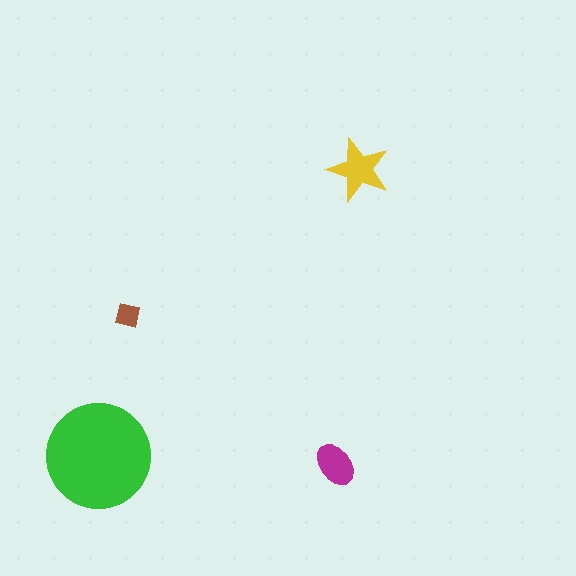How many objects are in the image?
There are 4 objects in the image.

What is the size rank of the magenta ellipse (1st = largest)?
3rd.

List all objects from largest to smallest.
The green circle, the yellow star, the magenta ellipse, the brown square.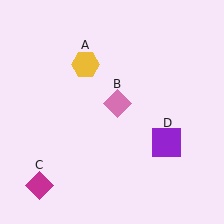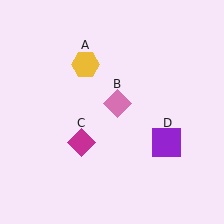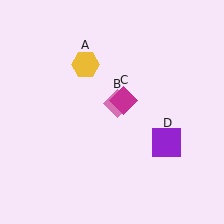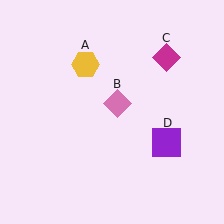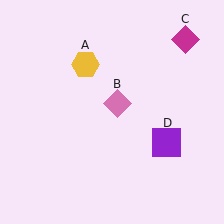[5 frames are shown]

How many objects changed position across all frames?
1 object changed position: magenta diamond (object C).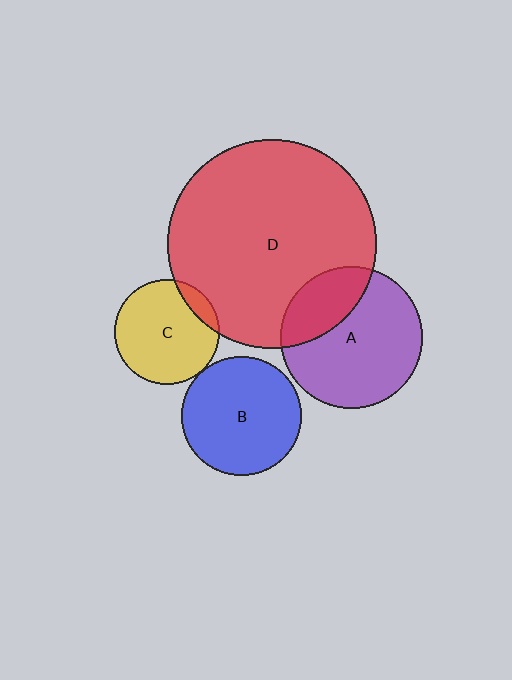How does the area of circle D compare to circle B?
Approximately 3.1 times.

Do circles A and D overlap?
Yes.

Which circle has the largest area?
Circle D (red).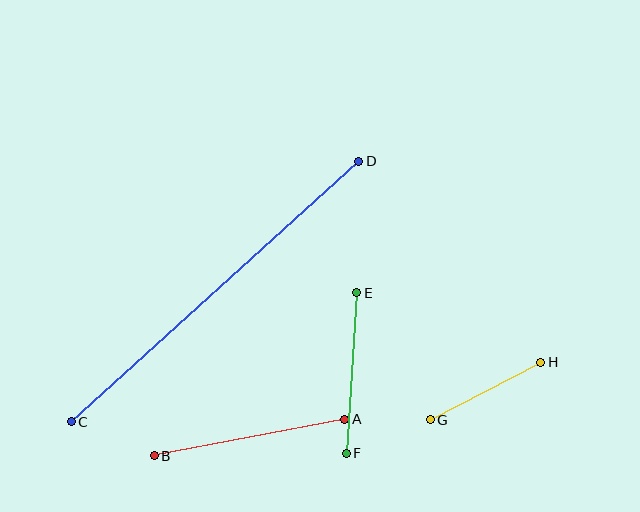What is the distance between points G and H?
The distance is approximately 125 pixels.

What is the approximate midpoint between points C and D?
The midpoint is at approximately (215, 291) pixels.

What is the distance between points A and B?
The distance is approximately 194 pixels.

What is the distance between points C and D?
The distance is approximately 388 pixels.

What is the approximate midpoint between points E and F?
The midpoint is at approximately (352, 373) pixels.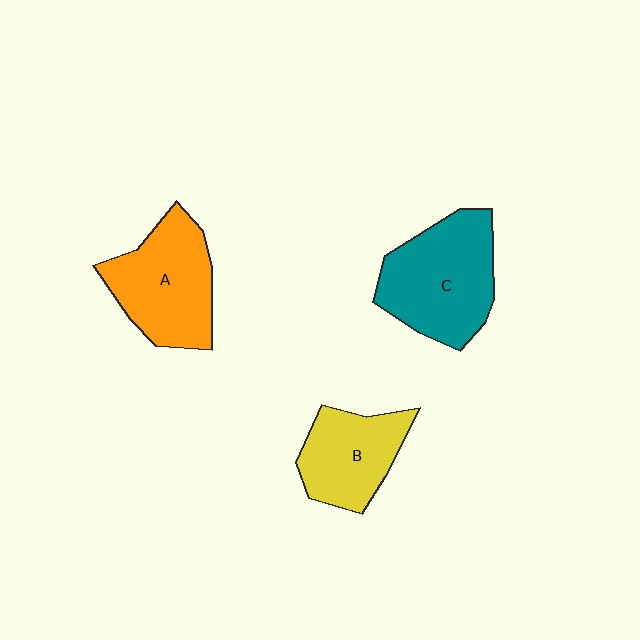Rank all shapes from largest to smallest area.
From largest to smallest: C (teal), A (orange), B (yellow).